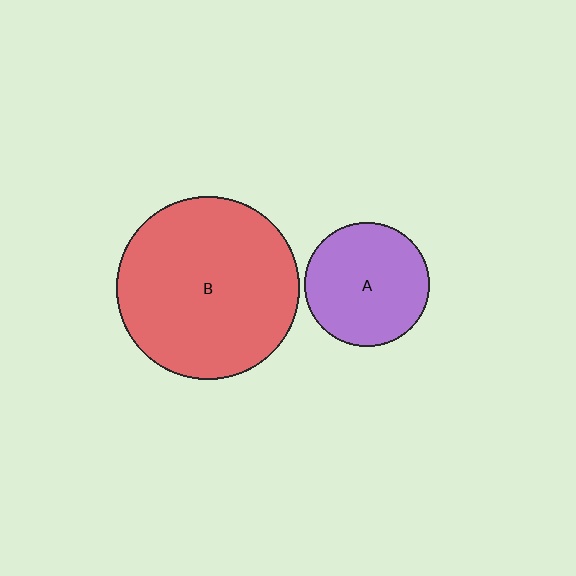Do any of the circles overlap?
No, none of the circles overlap.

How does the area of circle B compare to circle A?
Approximately 2.2 times.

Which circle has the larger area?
Circle B (red).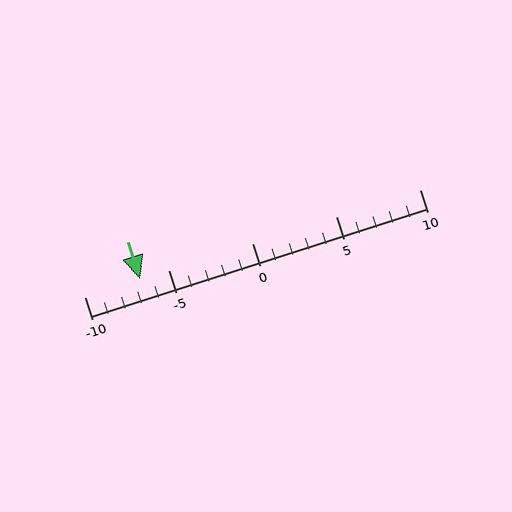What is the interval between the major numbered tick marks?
The major tick marks are spaced 5 units apart.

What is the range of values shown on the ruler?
The ruler shows values from -10 to 10.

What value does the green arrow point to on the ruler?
The green arrow points to approximately -7.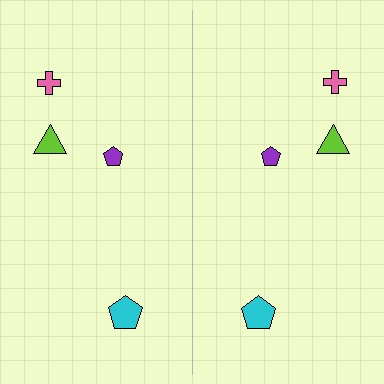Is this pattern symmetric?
Yes, this pattern has bilateral (reflection) symmetry.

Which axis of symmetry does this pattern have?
The pattern has a vertical axis of symmetry running through the center of the image.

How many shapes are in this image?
There are 8 shapes in this image.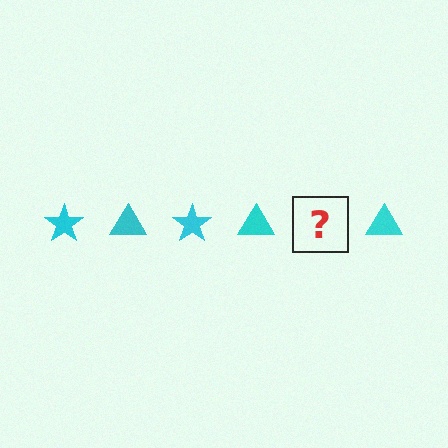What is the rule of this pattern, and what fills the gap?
The rule is that the pattern cycles through star, triangle shapes in cyan. The gap should be filled with a cyan star.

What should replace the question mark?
The question mark should be replaced with a cyan star.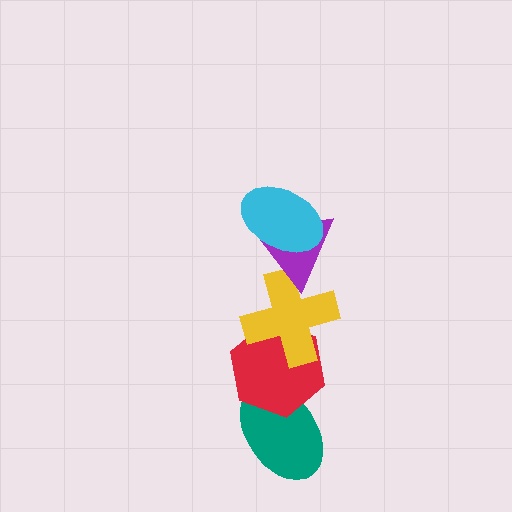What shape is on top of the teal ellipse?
The red hexagon is on top of the teal ellipse.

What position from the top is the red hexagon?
The red hexagon is 4th from the top.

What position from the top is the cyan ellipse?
The cyan ellipse is 1st from the top.